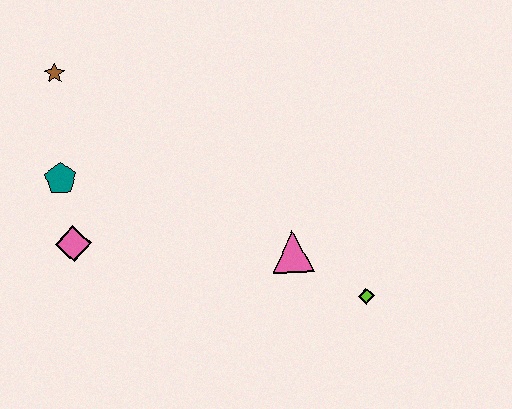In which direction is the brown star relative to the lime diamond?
The brown star is to the left of the lime diamond.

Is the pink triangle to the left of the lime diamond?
Yes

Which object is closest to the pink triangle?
The lime diamond is closest to the pink triangle.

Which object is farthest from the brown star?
The lime diamond is farthest from the brown star.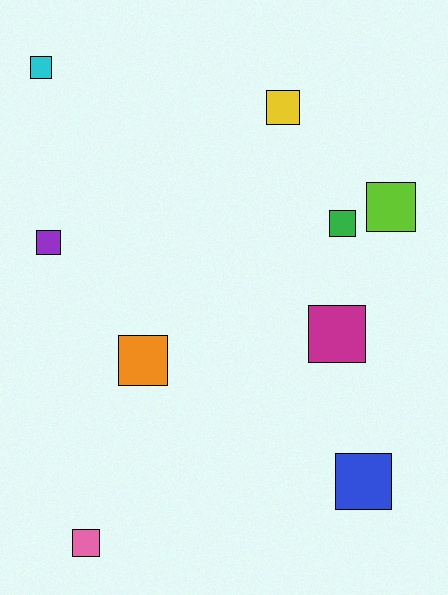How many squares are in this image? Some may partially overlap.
There are 9 squares.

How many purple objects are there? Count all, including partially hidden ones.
There is 1 purple object.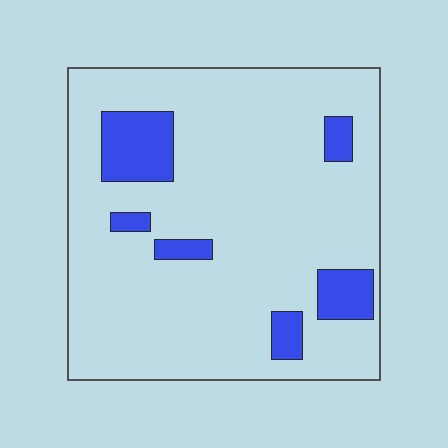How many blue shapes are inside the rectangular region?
6.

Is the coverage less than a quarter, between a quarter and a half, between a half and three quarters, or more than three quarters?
Less than a quarter.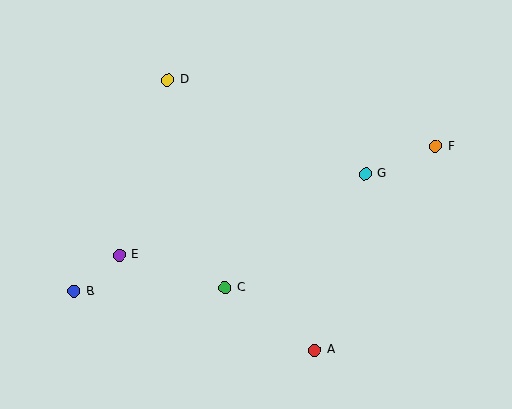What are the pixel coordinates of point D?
Point D is at (167, 80).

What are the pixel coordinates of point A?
Point A is at (315, 350).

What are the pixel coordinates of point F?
Point F is at (436, 146).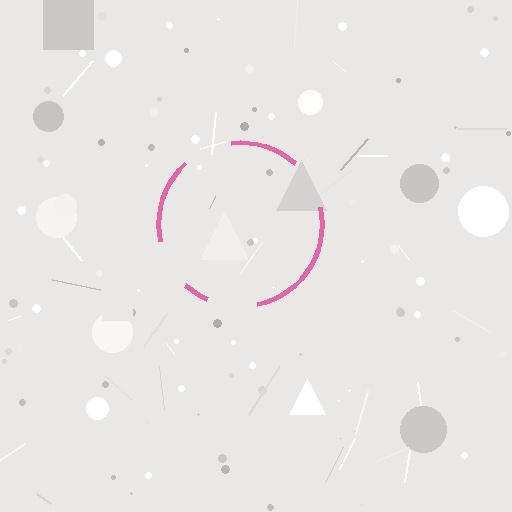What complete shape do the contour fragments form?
The contour fragments form a circle.